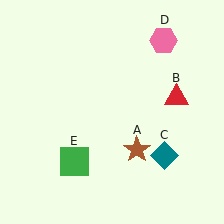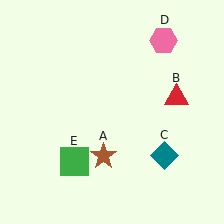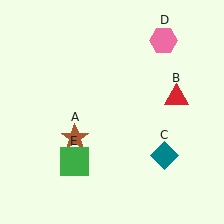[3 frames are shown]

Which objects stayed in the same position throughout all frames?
Red triangle (object B) and teal diamond (object C) and pink hexagon (object D) and green square (object E) remained stationary.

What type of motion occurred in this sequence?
The brown star (object A) rotated clockwise around the center of the scene.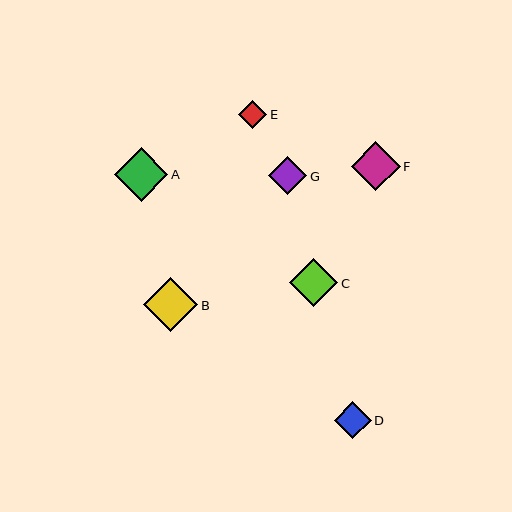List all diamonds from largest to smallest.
From largest to smallest: A, B, F, C, G, D, E.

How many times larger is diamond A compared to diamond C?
Diamond A is approximately 1.1 times the size of diamond C.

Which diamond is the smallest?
Diamond E is the smallest with a size of approximately 29 pixels.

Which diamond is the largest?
Diamond A is the largest with a size of approximately 54 pixels.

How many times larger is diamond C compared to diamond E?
Diamond C is approximately 1.7 times the size of diamond E.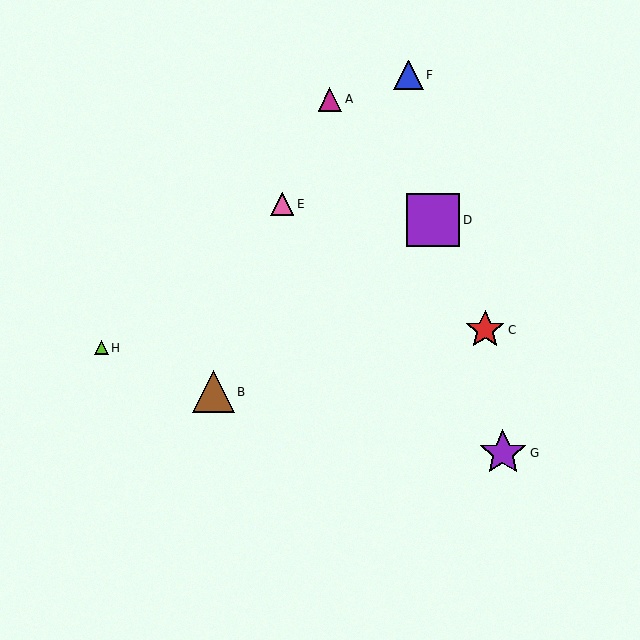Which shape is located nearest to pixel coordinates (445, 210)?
The purple square (labeled D) at (433, 220) is nearest to that location.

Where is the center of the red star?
The center of the red star is at (485, 330).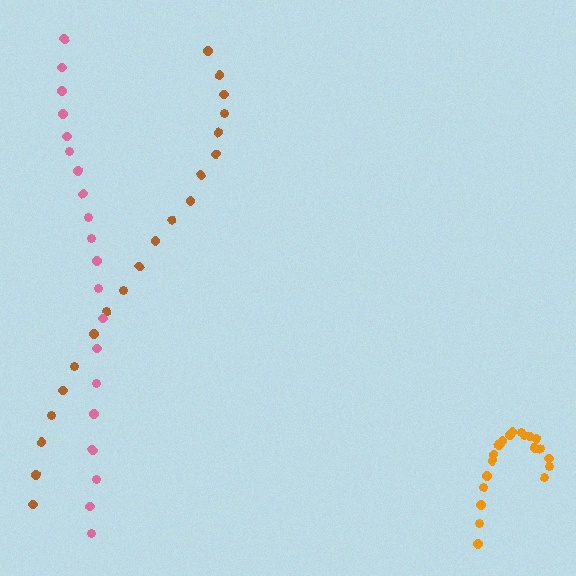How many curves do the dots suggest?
There are 3 distinct paths.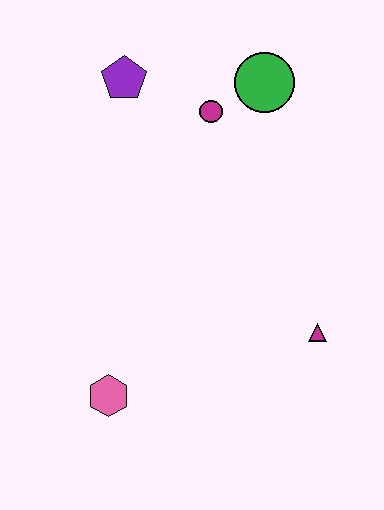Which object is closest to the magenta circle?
The green circle is closest to the magenta circle.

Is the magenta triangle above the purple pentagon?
No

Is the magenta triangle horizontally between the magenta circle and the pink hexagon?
No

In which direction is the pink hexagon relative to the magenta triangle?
The pink hexagon is to the left of the magenta triangle.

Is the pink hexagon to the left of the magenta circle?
Yes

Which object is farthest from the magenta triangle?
The purple pentagon is farthest from the magenta triangle.